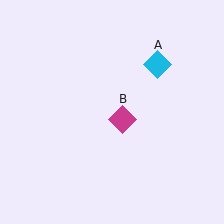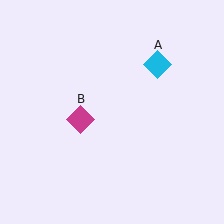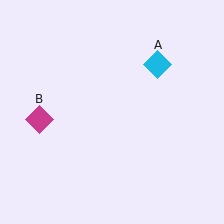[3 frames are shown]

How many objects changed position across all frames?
1 object changed position: magenta diamond (object B).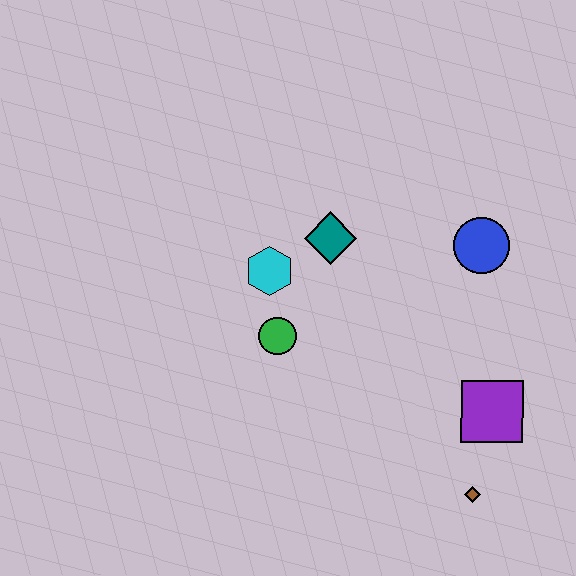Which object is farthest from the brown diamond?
The cyan hexagon is farthest from the brown diamond.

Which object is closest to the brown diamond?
The purple square is closest to the brown diamond.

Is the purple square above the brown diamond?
Yes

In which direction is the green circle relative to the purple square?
The green circle is to the left of the purple square.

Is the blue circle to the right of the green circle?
Yes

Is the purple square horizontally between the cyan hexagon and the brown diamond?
No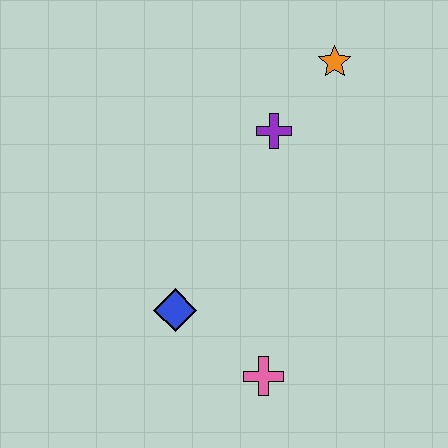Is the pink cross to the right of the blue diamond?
Yes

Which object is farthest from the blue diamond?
The orange star is farthest from the blue diamond.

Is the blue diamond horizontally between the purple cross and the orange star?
No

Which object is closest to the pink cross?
The blue diamond is closest to the pink cross.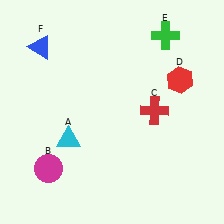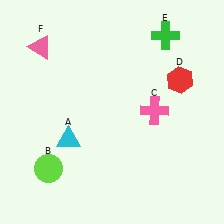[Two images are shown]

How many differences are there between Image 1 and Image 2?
There are 3 differences between the two images.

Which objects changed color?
B changed from magenta to lime. C changed from red to pink. F changed from blue to pink.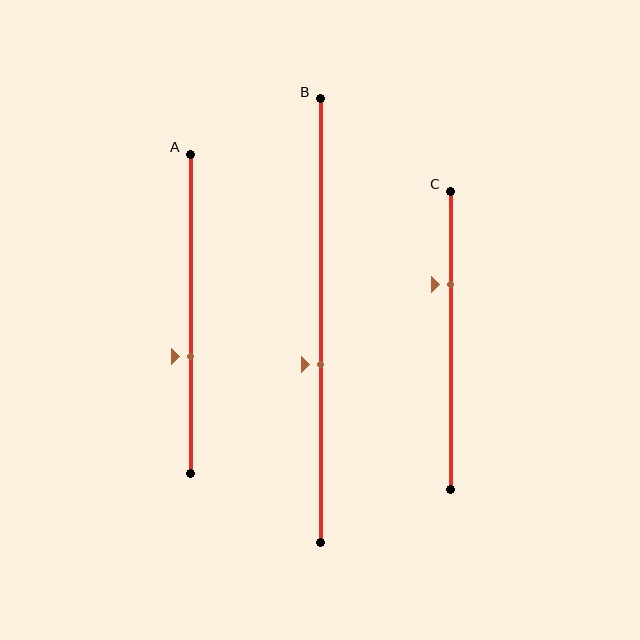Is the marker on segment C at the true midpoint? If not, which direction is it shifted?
No, the marker on segment C is shifted upward by about 19% of the segment length.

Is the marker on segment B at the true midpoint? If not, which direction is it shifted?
No, the marker on segment B is shifted downward by about 10% of the segment length.